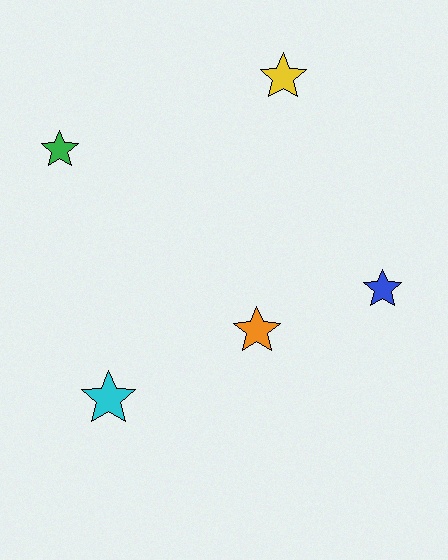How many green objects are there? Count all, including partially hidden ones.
There is 1 green object.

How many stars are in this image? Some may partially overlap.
There are 5 stars.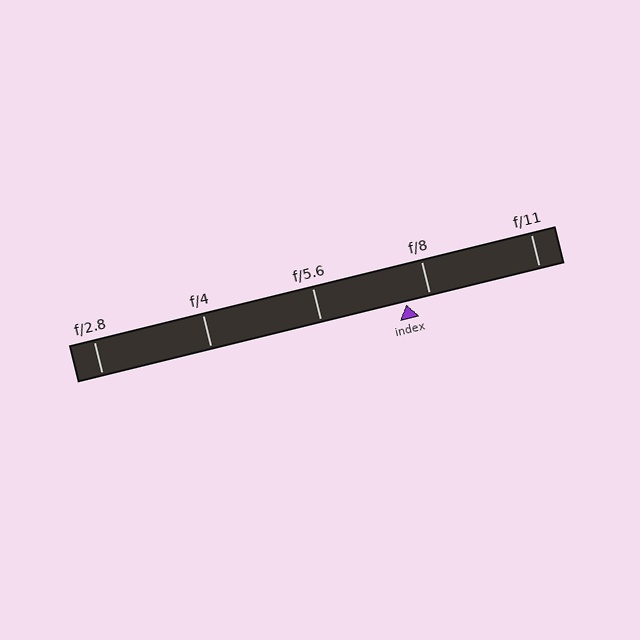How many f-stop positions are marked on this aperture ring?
There are 5 f-stop positions marked.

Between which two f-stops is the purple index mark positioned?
The index mark is between f/5.6 and f/8.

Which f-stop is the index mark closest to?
The index mark is closest to f/8.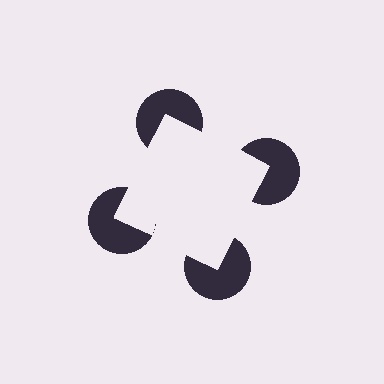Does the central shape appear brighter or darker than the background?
It typically appears slightly brighter than the background, even though no actual brightness change is drawn.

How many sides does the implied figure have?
4 sides.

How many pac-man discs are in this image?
There are 4 — one at each vertex of the illusory square.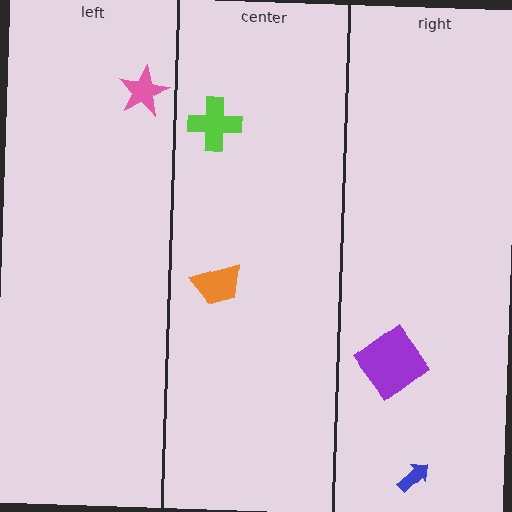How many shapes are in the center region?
2.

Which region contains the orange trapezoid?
The center region.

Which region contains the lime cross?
The center region.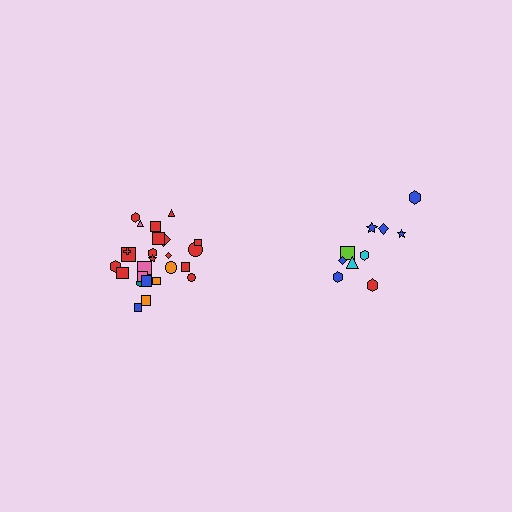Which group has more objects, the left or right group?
The left group.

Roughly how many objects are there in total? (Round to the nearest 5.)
Roughly 35 objects in total.